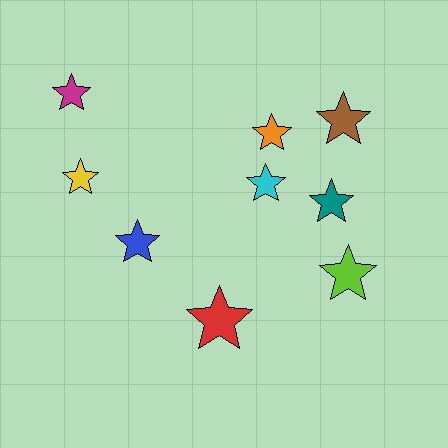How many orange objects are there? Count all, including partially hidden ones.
There is 1 orange object.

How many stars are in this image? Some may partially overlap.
There are 9 stars.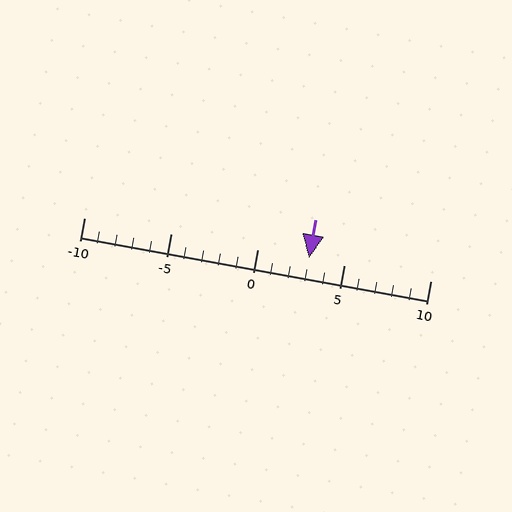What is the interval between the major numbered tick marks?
The major tick marks are spaced 5 units apart.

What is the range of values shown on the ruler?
The ruler shows values from -10 to 10.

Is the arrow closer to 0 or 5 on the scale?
The arrow is closer to 5.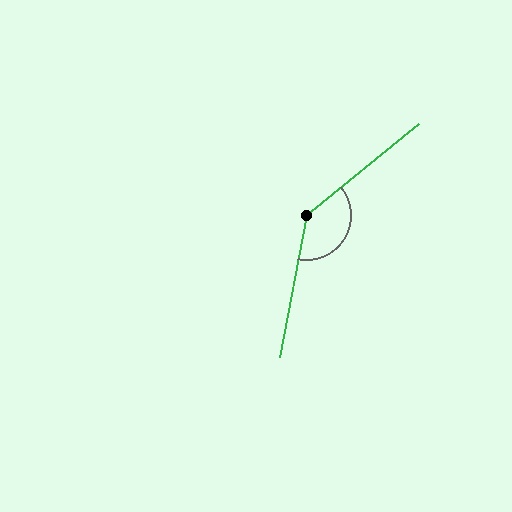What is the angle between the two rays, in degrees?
Approximately 140 degrees.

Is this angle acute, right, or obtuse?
It is obtuse.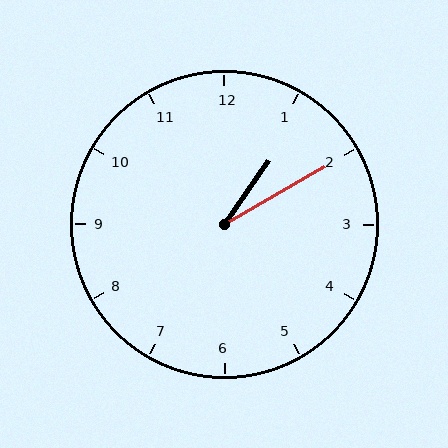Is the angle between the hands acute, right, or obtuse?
It is acute.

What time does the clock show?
1:10.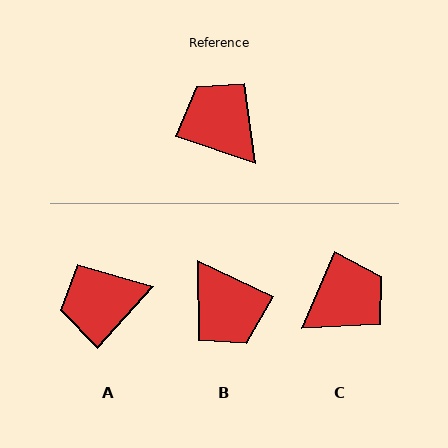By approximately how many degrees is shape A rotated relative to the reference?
Approximately 67 degrees counter-clockwise.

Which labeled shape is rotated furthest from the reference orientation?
B, about 173 degrees away.